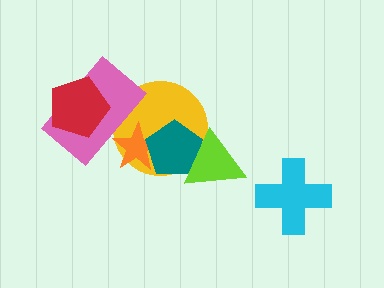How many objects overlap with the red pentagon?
1 object overlaps with the red pentagon.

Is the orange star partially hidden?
Yes, it is partially covered by another shape.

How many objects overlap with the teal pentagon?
3 objects overlap with the teal pentagon.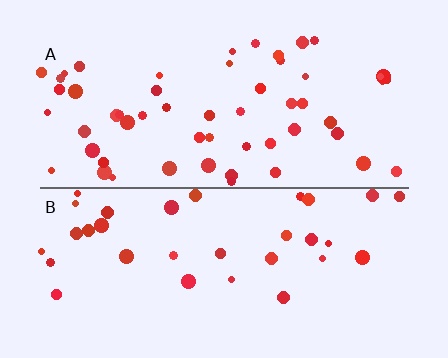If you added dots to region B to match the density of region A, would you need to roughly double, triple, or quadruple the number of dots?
Approximately double.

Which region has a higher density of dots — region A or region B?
A (the top).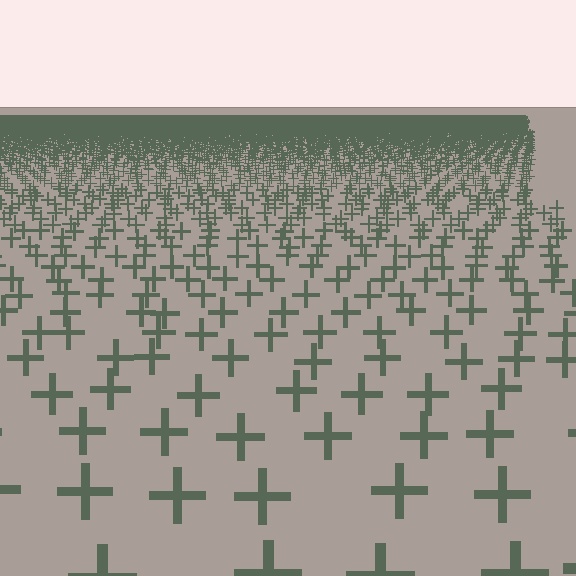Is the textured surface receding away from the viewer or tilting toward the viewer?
The surface is receding away from the viewer. Texture elements get smaller and denser toward the top.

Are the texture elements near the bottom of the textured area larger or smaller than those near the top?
Larger. Near the bottom, elements are closer to the viewer and appear at a bigger on-screen size.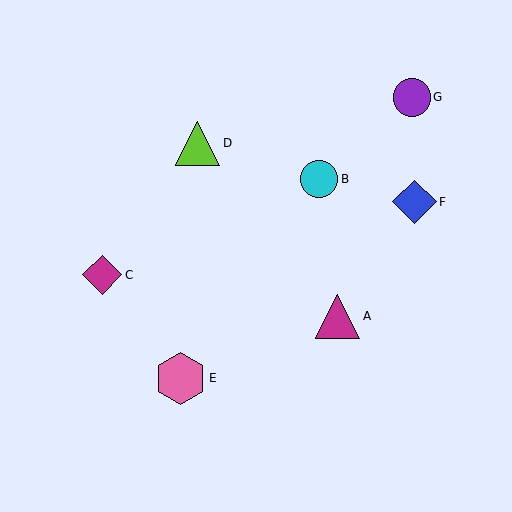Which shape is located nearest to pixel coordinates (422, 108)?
The purple circle (labeled G) at (412, 97) is nearest to that location.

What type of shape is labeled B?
Shape B is a cyan circle.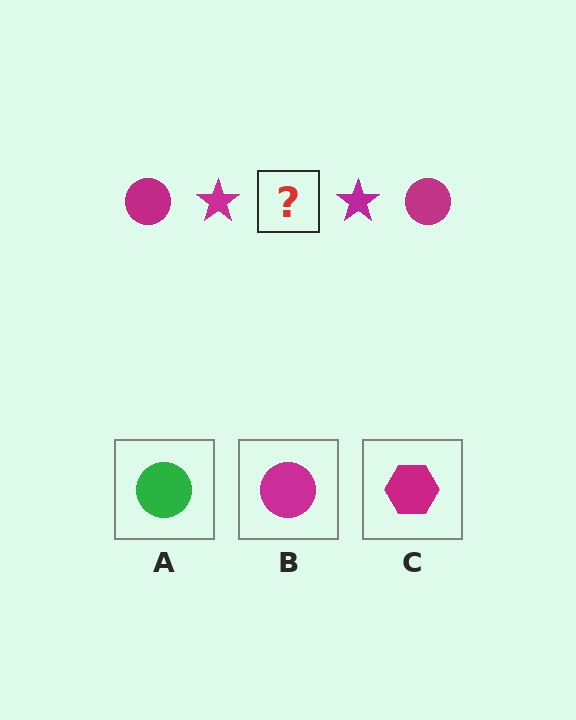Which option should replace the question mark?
Option B.